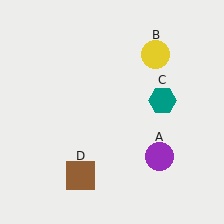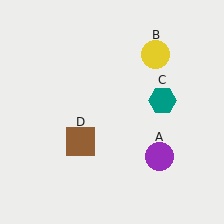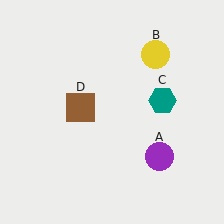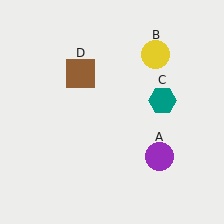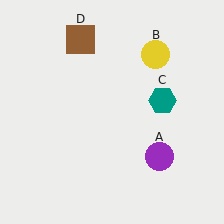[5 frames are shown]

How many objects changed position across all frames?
1 object changed position: brown square (object D).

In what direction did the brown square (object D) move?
The brown square (object D) moved up.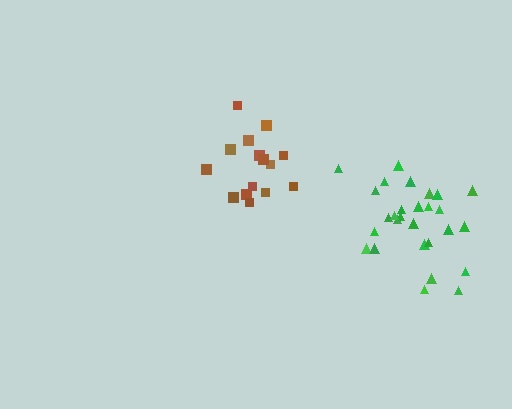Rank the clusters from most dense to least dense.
green, brown.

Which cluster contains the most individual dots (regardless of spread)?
Green (28).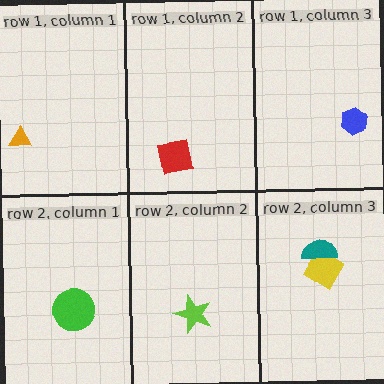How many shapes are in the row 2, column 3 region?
2.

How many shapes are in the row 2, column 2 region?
1.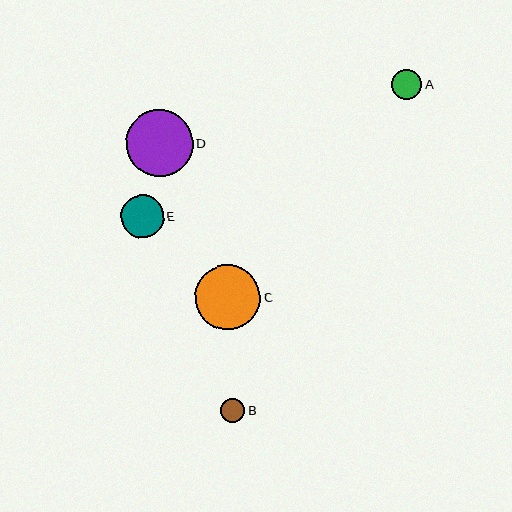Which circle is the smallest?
Circle B is the smallest with a size of approximately 24 pixels.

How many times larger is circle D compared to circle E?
Circle D is approximately 1.6 times the size of circle E.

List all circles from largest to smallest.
From largest to smallest: D, C, E, A, B.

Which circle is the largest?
Circle D is the largest with a size of approximately 67 pixels.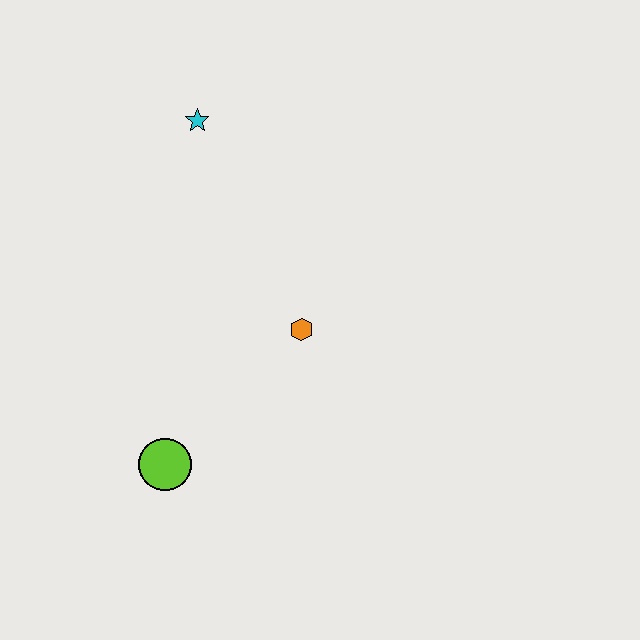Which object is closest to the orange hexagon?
The lime circle is closest to the orange hexagon.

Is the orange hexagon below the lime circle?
No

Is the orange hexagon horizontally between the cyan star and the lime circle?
No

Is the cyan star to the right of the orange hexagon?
No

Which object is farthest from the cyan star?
The lime circle is farthest from the cyan star.